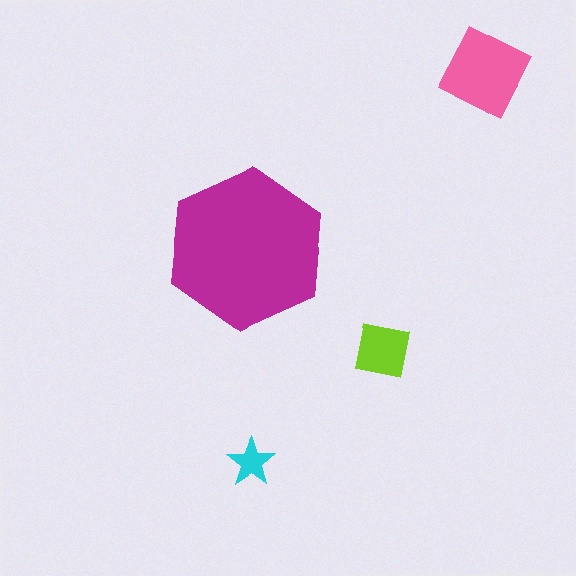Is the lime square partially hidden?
No, the lime square is fully visible.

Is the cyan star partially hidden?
No, the cyan star is fully visible.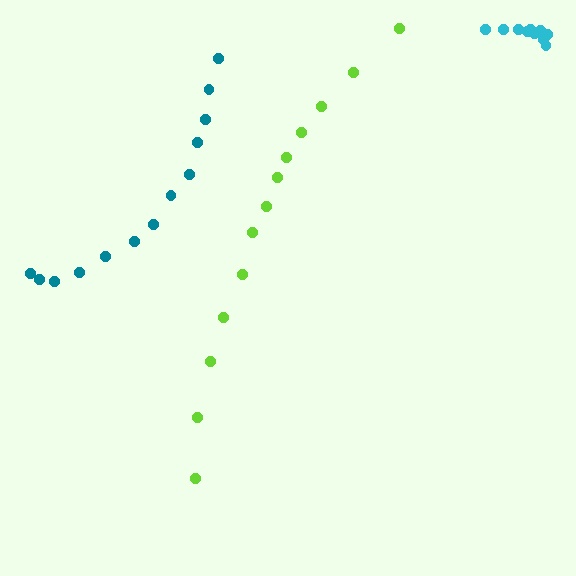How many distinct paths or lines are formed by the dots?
There are 3 distinct paths.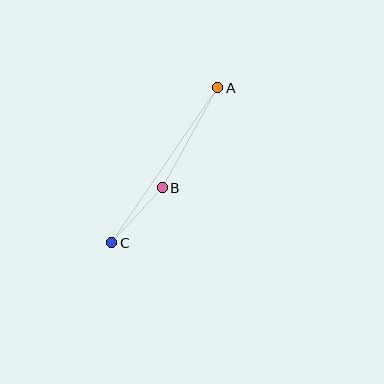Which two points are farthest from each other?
Points A and C are farthest from each other.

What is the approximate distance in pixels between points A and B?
The distance between A and B is approximately 115 pixels.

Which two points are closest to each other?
Points B and C are closest to each other.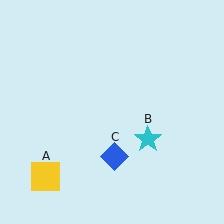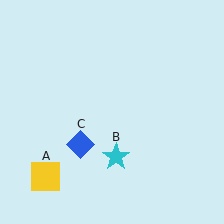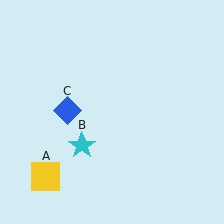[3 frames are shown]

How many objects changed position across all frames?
2 objects changed position: cyan star (object B), blue diamond (object C).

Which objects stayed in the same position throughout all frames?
Yellow square (object A) remained stationary.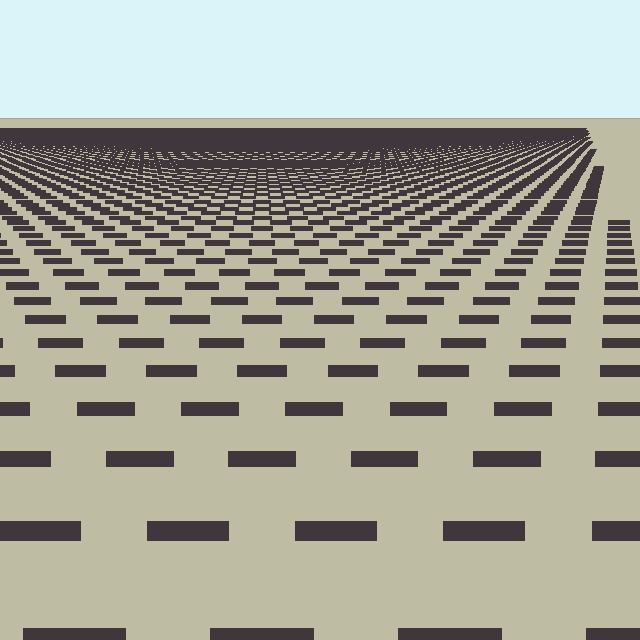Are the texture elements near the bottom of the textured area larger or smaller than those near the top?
Larger. Near the bottom, elements are closer to the viewer and appear at a bigger on-screen size.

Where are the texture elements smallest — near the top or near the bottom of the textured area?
Near the top.